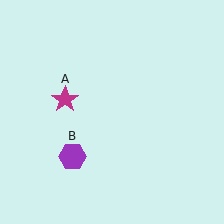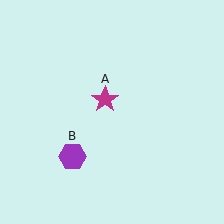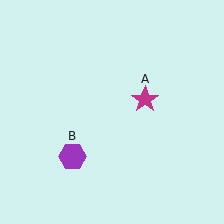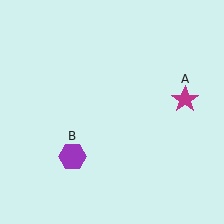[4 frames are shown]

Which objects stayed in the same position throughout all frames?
Purple hexagon (object B) remained stationary.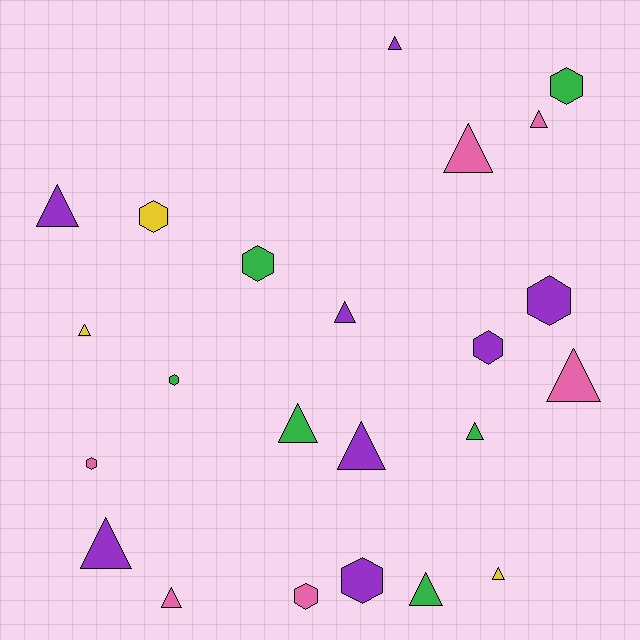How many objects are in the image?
There are 23 objects.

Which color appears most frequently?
Purple, with 8 objects.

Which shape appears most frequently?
Triangle, with 14 objects.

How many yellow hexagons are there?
There is 1 yellow hexagon.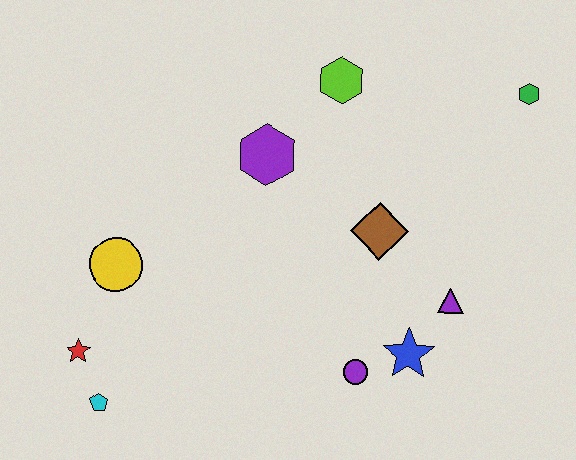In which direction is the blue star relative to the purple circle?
The blue star is to the right of the purple circle.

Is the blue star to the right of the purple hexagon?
Yes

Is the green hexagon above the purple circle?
Yes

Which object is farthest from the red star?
The green hexagon is farthest from the red star.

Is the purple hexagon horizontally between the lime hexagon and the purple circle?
No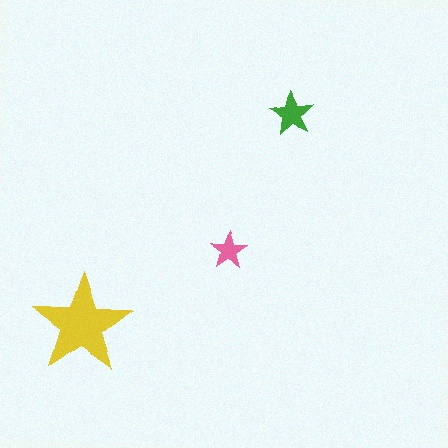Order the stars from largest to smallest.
the yellow one, the green one, the pink one.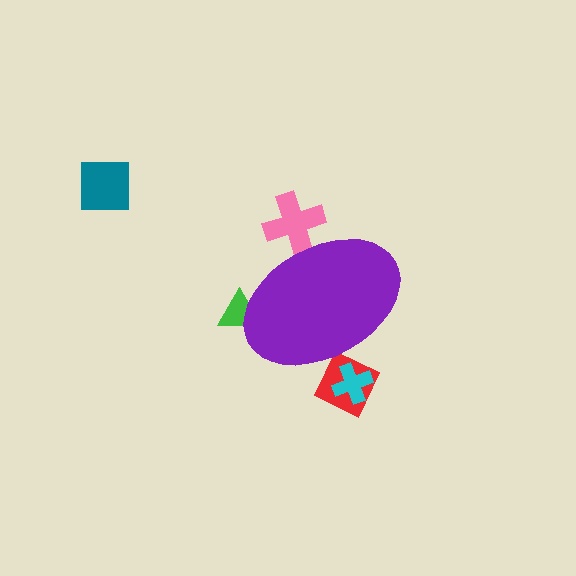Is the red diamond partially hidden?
Yes, the red diamond is partially hidden behind the purple ellipse.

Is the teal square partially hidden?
No, the teal square is fully visible.